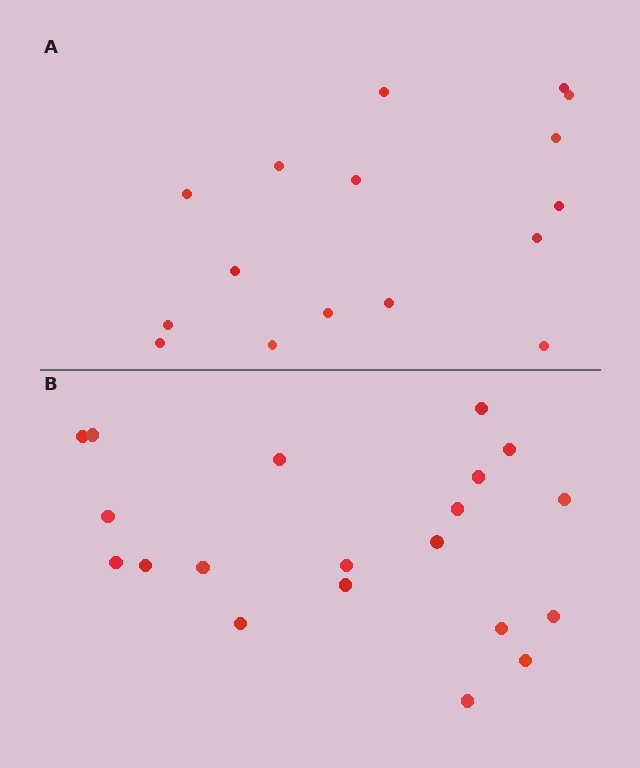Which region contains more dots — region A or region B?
Region B (the bottom region) has more dots.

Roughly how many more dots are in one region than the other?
Region B has about 4 more dots than region A.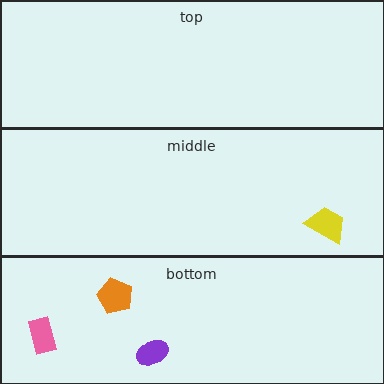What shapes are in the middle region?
The yellow trapezoid.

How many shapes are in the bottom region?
3.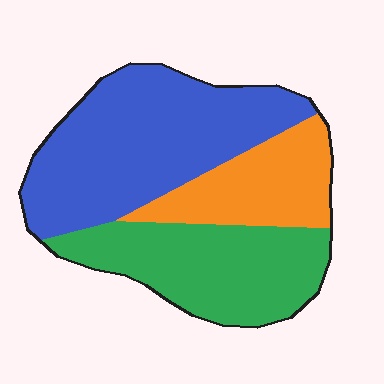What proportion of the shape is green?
Green takes up about one third (1/3) of the shape.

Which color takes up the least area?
Orange, at roughly 20%.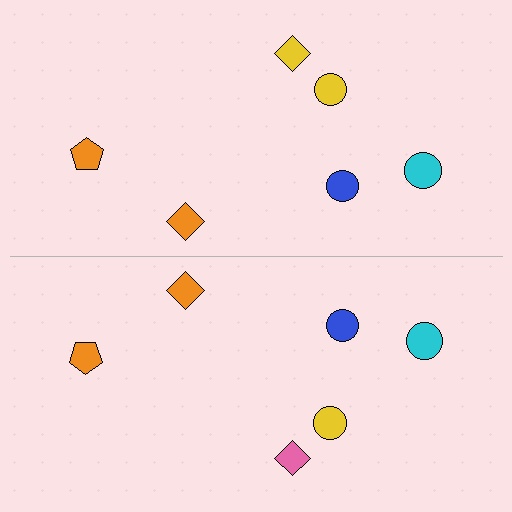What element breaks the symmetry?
The pink diamond on the bottom side breaks the symmetry — its mirror counterpart is yellow.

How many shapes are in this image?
There are 12 shapes in this image.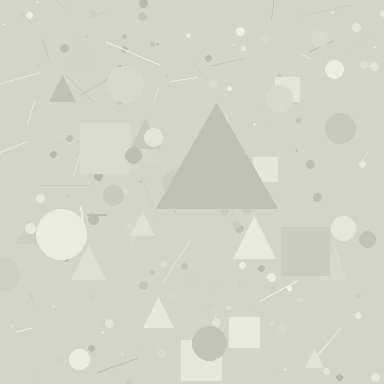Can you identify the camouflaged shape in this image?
The camouflaged shape is a triangle.